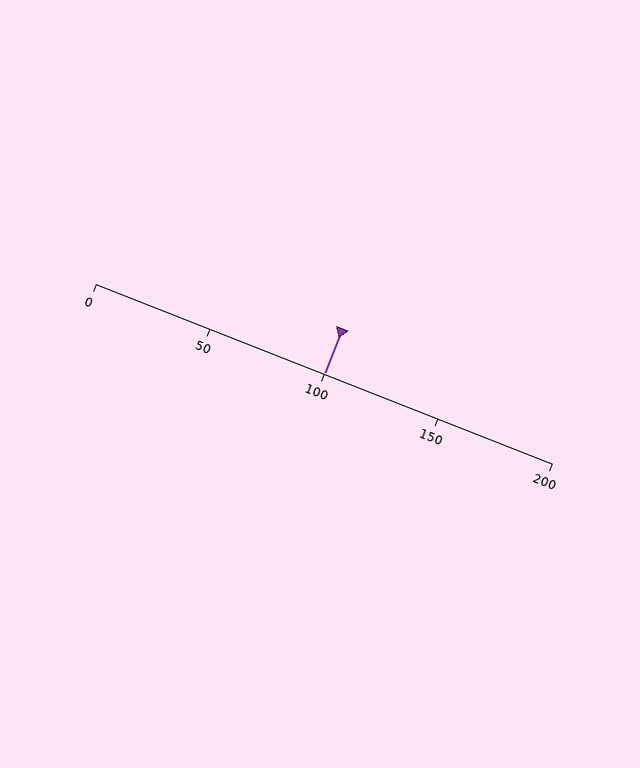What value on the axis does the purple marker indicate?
The marker indicates approximately 100.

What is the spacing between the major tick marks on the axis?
The major ticks are spaced 50 apart.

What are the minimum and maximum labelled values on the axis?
The axis runs from 0 to 200.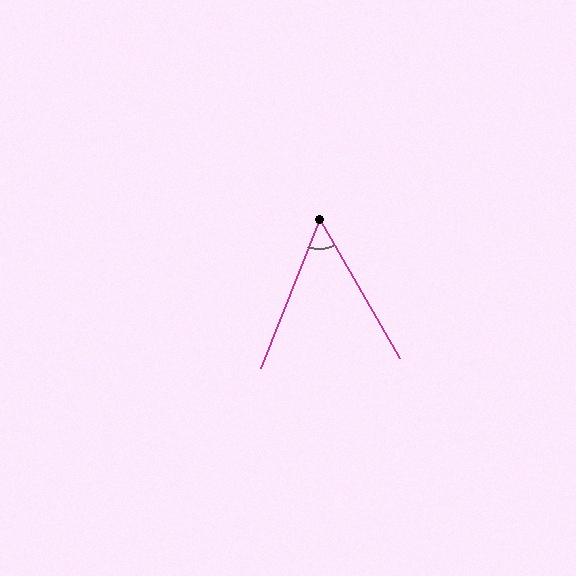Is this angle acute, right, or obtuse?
It is acute.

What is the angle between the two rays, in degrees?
Approximately 51 degrees.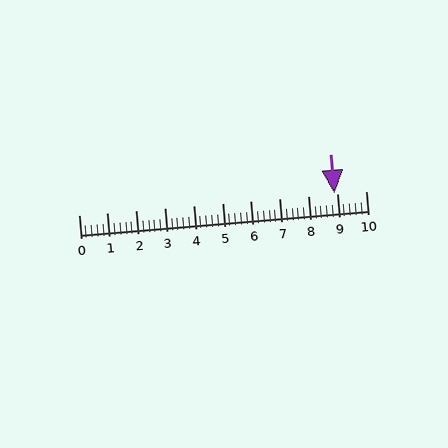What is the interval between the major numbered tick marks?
The major tick marks are spaced 1 units apart.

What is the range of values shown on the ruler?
The ruler shows values from 0 to 10.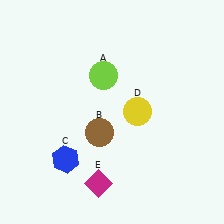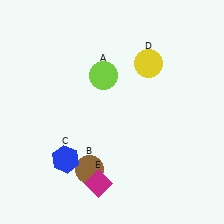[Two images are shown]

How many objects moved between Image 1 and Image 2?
2 objects moved between the two images.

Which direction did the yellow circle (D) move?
The yellow circle (D) moved up.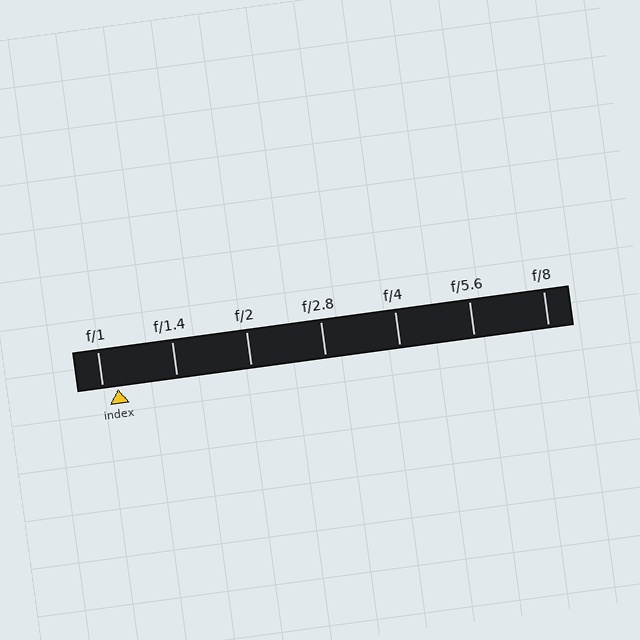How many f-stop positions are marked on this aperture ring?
There are 7 f-stop positions marked.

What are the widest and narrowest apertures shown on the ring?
The widest aperture shown is f/1 and the narrowest is f/8.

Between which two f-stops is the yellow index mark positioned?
The index mark is between f/1 and f/1.4.